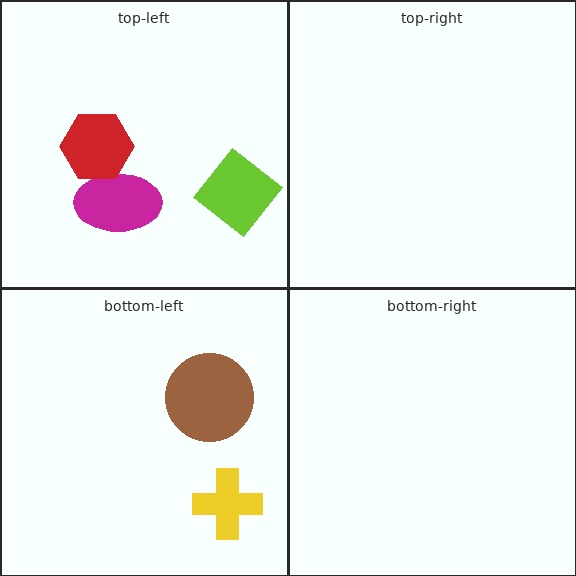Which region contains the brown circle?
The bottom-left region.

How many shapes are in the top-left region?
3.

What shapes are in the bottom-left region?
The brown circle, the yellow cross.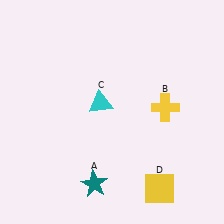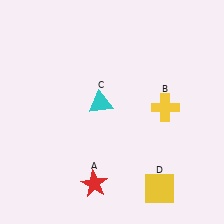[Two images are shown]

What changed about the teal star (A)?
In Image 1, A is teal. In Image 2, it changed to red.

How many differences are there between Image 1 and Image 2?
There is 1 difference between the two images.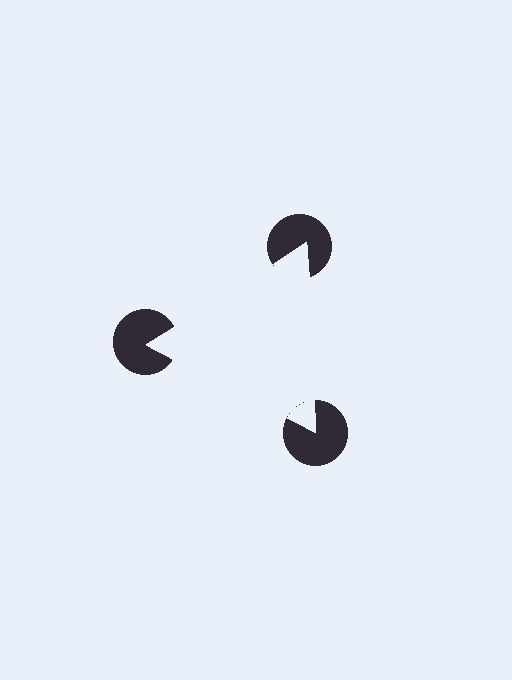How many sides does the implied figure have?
3 sides.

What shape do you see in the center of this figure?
An illusory triangle — its edges are inferred from the aligned wedge cuts in the pac-man discs, not physically drawn.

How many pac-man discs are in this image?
There are 3 — one at each vertex of the illusory triangle.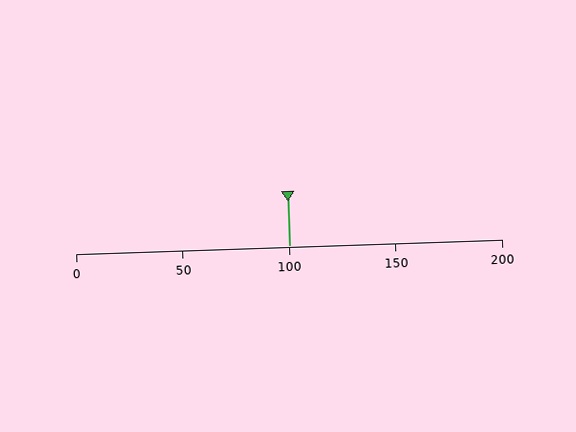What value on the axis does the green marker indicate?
The marker indicates approximately 100.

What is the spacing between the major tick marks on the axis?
The major ticks are spaced 50 apart.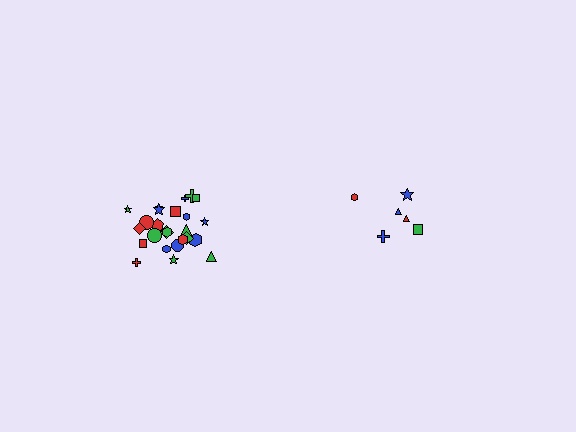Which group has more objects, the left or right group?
The left group.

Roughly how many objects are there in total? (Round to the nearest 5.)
Roughly 30 objects in total.